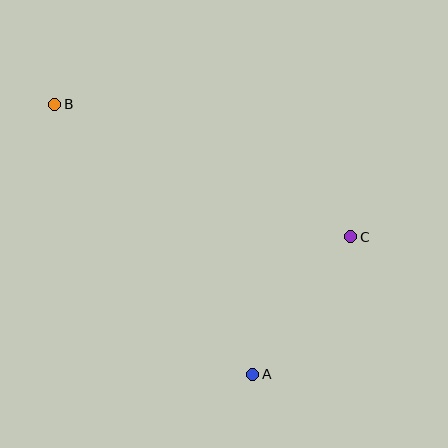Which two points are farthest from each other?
Points A and B are farthest from each other.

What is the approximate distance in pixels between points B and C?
The distance between B and C is approximately 324 pixels.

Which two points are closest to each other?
Points A and C are closest to each other.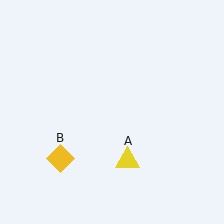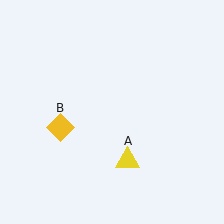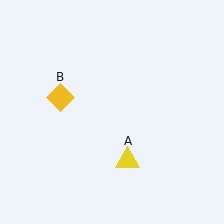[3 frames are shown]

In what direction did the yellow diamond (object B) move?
The yellow diamond (object B) moved up.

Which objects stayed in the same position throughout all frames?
Yellow triangle (object A) remained stationary.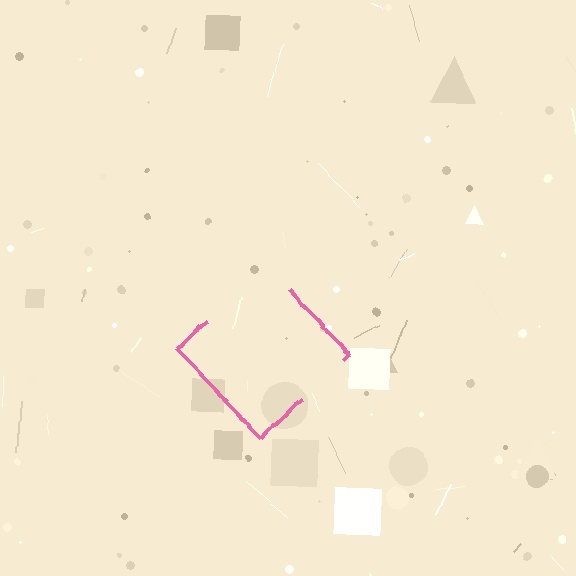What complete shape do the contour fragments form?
The contour fragments form a diamond.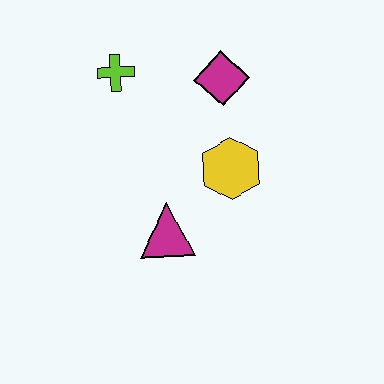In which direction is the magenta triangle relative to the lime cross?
The magenta triangle is below the lime cross.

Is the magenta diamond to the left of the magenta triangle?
No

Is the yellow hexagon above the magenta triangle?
Yes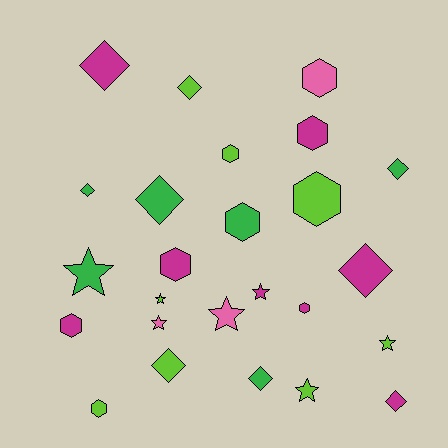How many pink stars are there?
There are 2 pink stars.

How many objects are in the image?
There are 25 objects.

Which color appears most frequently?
Lime, with 8 objects.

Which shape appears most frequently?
Diamond, with 9 objects.